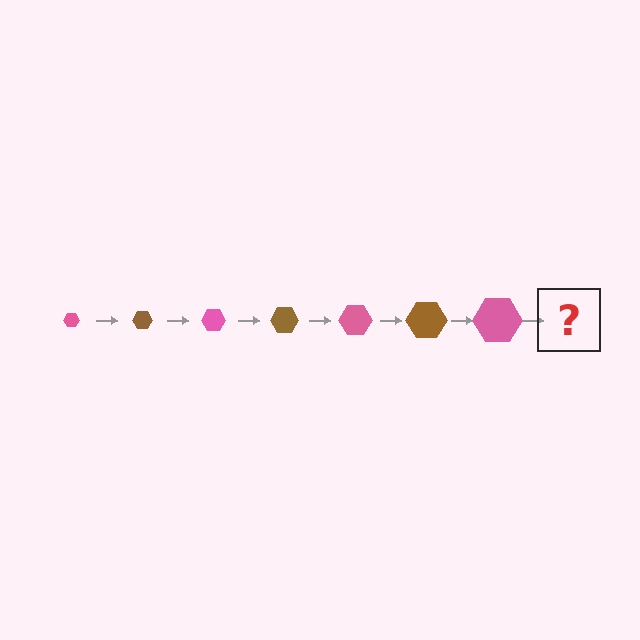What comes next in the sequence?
The next element should be a brown hexagon, larger than the previous one.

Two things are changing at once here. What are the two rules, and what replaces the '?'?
The two rules are that the hexagon grows larger each step and the color cycles through pink and brown. The '?' should be a brown hexagon, larger than the previous one.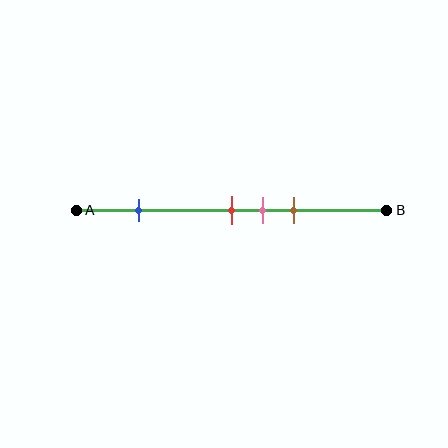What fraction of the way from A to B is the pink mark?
The pink mark is approximately 60% (0.6) of the way from A to B.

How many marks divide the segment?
There are 4 marks dividing the segment.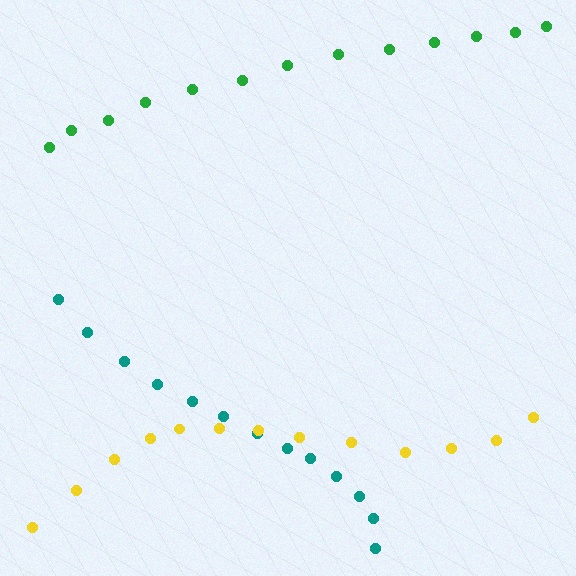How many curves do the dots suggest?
There are 3 distinct paths.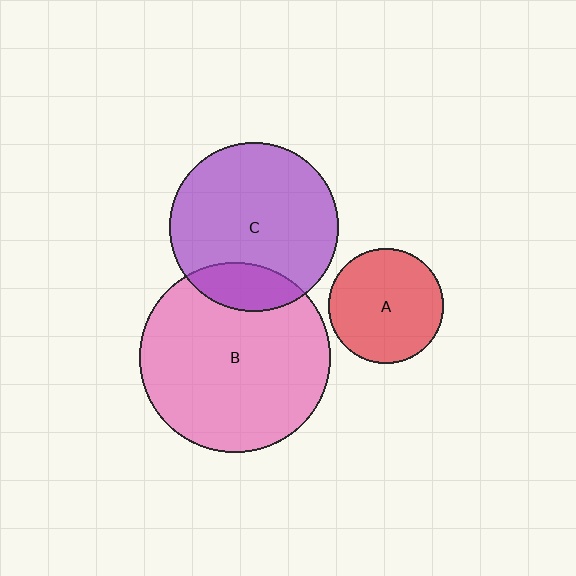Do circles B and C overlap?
Yes.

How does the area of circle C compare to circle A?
Approximately 2.1 times.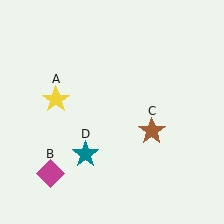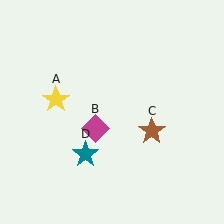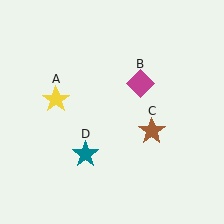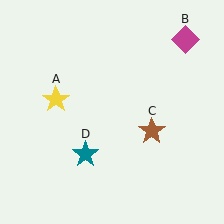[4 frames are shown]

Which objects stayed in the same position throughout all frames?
Yellow star (object A) and brown star (object C) and teal star (object D) remained stationary.